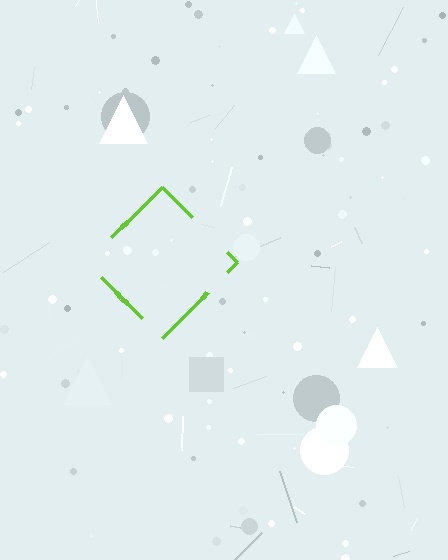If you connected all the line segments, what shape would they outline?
They would outline a diamond.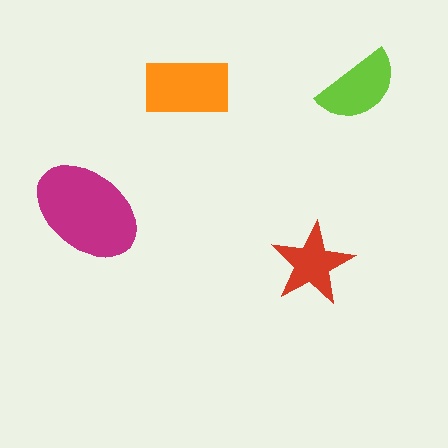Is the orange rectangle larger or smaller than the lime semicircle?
Larger.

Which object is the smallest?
The red star.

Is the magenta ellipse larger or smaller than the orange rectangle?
Larger.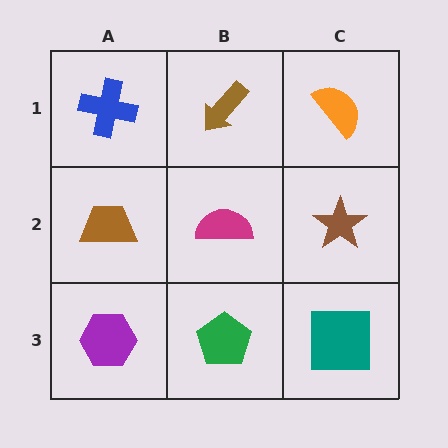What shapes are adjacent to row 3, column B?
A magenta semicircle (row 2, column B), a purple hexagon (row 3, column A), a teal square (row 3, column C).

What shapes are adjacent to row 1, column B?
A magenta semicircle (row 2, column B), a blue cross (row 1, column A), an orange semicircle (row 1, column C).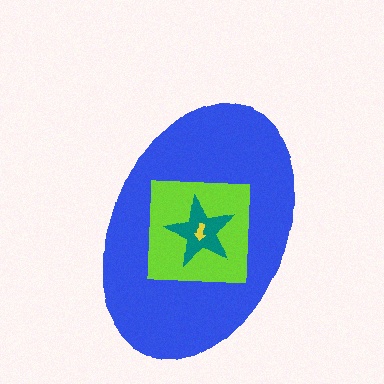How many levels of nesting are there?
4.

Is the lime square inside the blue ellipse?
Yes.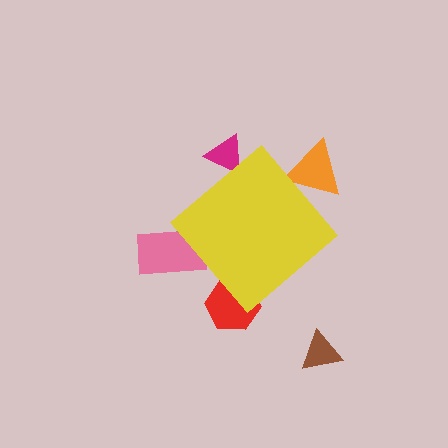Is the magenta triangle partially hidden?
Yes, the magenta triangle is partially hidden behind the yellow diamond.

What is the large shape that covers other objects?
A yellow diamond.